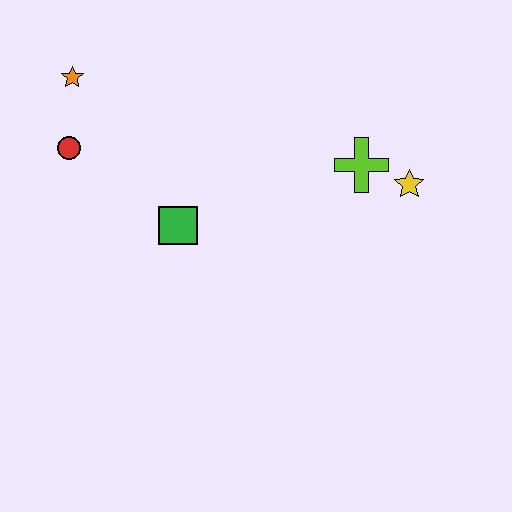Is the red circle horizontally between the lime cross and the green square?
No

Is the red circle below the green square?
No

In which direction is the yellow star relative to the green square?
The yellow star is to the right of the green square.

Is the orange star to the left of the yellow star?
Yes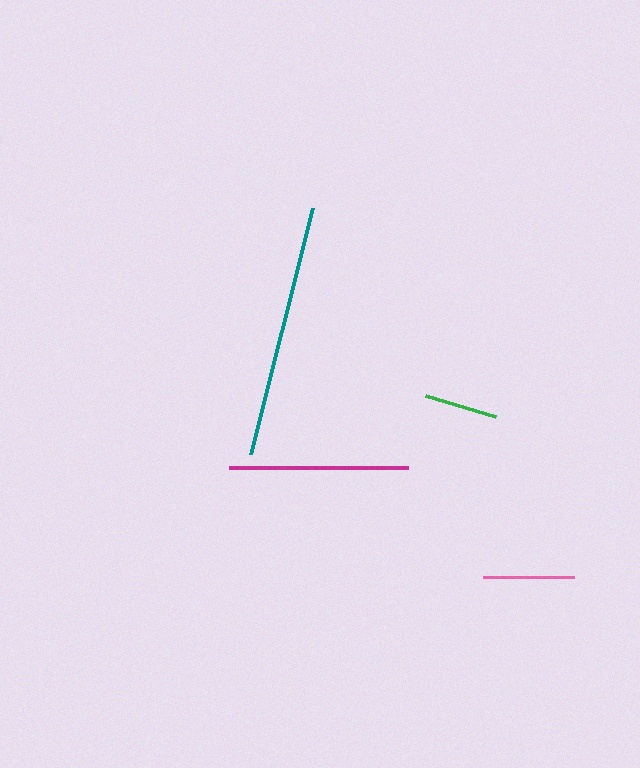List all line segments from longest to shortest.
From longest to shortest: teal, magenta, pink, green.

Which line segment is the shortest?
The green line is the shortest at approximately 73 pixels.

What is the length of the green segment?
The green segment is approximately 73 pixels long.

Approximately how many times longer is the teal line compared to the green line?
The teal line is approximately 3.5 times the length of the green line.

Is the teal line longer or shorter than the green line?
The teal line is longer than the green line.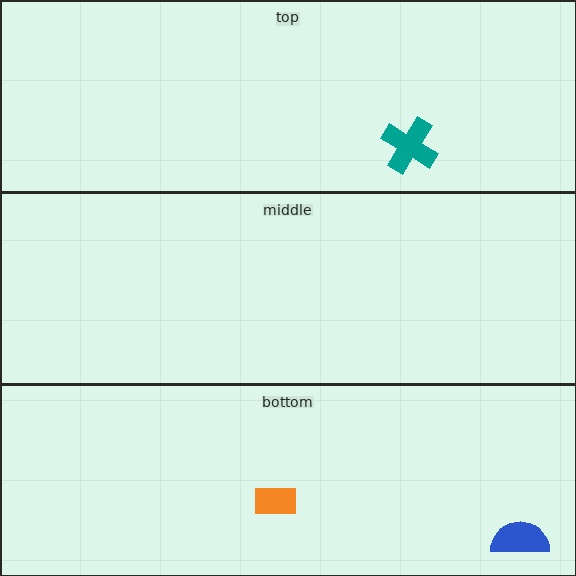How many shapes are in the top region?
1.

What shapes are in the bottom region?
The blue semicircle, the orange rectangle.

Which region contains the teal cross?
The top region.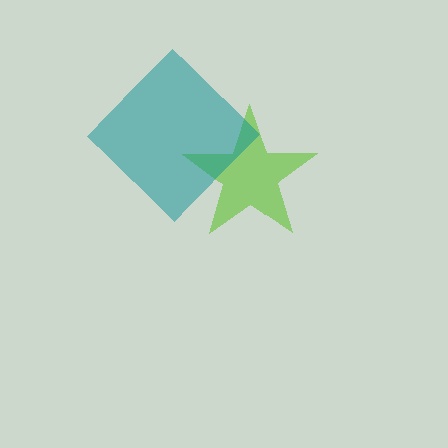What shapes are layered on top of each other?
The layered shapes are: a lime star, a teal diamond.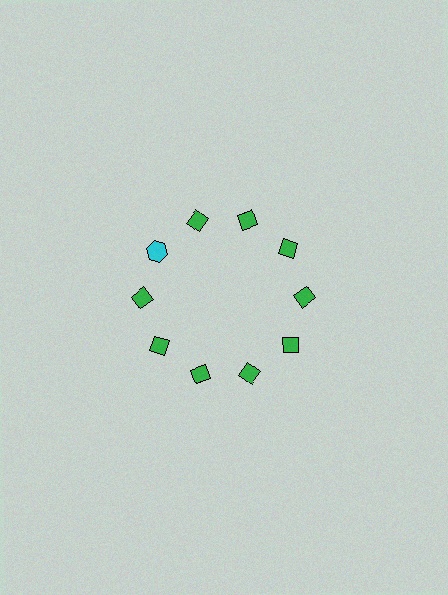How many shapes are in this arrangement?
There are 10 shapes arranged in a ring pattern.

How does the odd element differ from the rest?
It differs in both color (cyan instead of green) and shape (hexagon instead of diamond).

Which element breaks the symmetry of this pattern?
The cyan hexagon at roughly the 10 o'clock position breaks the symmetry. All other shapes are green diamonds.